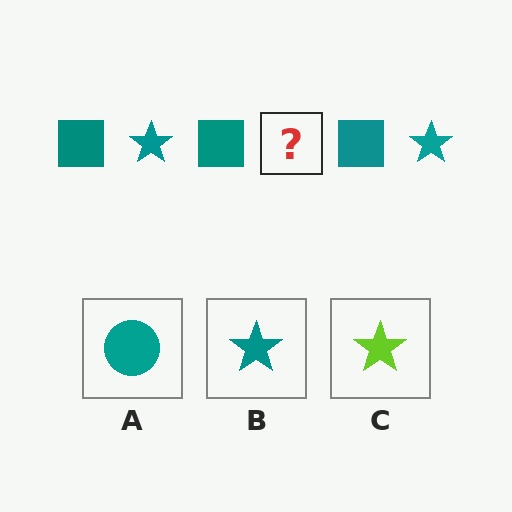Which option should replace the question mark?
Option B.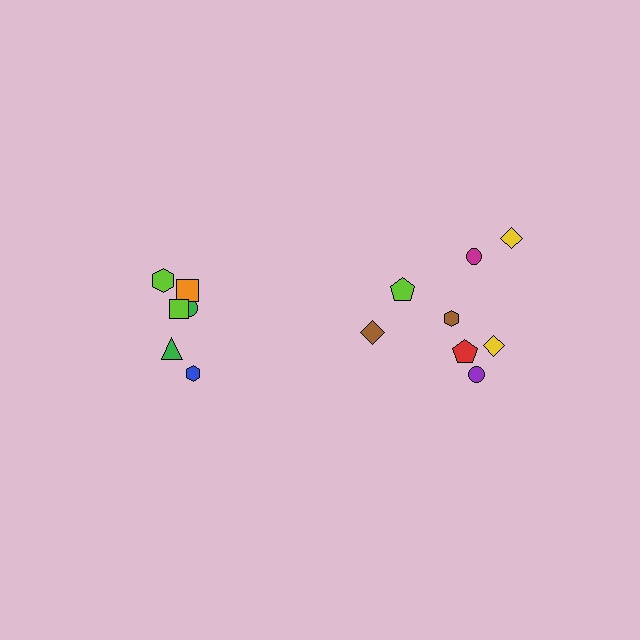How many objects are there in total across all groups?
There are 14 objects.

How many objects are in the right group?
There are 8 objects.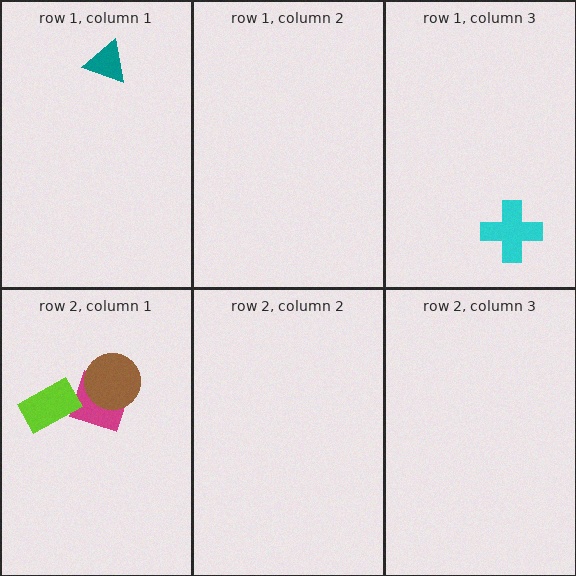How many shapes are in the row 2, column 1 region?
3.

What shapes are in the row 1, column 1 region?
The teal triangle.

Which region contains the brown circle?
The row 2, column 1 region.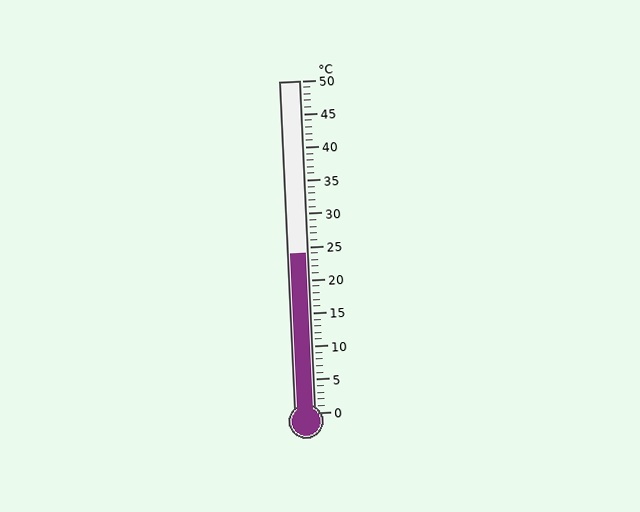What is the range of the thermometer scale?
The thermometer scale ranges from 0°C to 50°C.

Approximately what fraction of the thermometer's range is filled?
The thermometer is filled to approximately 50% of its range.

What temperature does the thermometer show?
The thermometer shows approximately 24°C.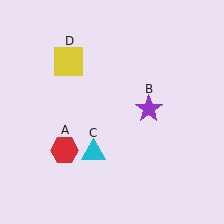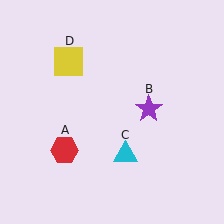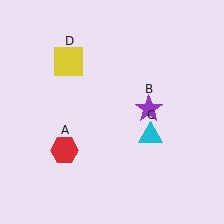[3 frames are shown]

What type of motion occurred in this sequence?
The cyan triangle (object C) rotated counterclockwise around the center of the scene.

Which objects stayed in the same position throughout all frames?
Red hexagon (object A) and purple star (object B) and yellow square (object D) remained stationary.